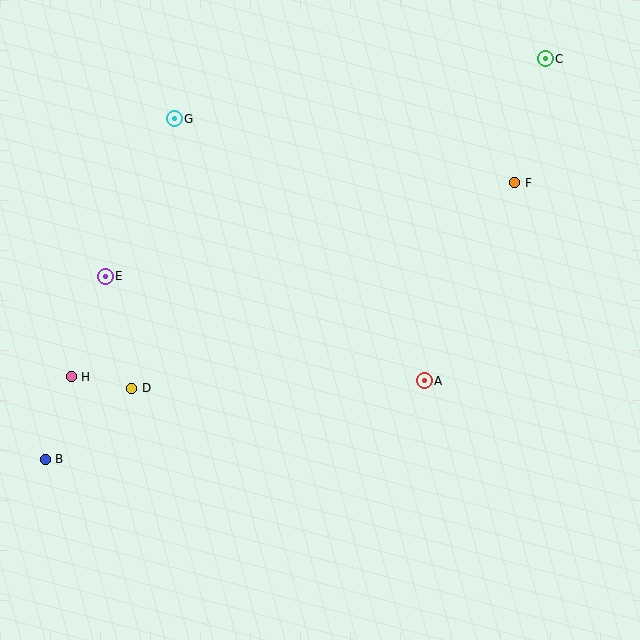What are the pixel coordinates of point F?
Point F is at (515, 183).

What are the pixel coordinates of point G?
Point G is at (174, 119).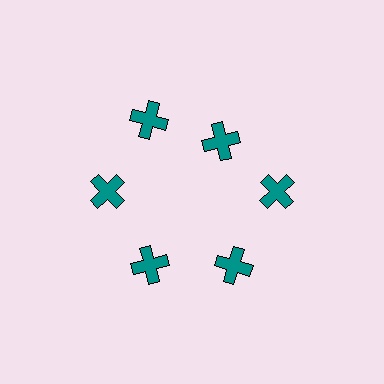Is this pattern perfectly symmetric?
No. The 6 teal crosses are arranged in a ring, but one element near the 1 o'clock position is pulled inward toward the center, breaking the 6-fold rotational symmetry.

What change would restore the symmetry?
The symmetry would be restored by moving it outward, back onto the ring so that all 6 crosses sit at equal angles and equal distance from the center.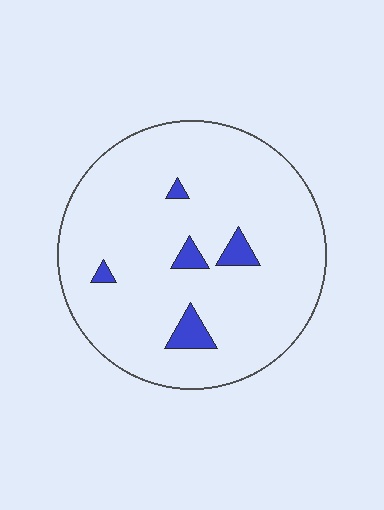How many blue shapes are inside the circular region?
5.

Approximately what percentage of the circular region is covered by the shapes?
Approximately 5%.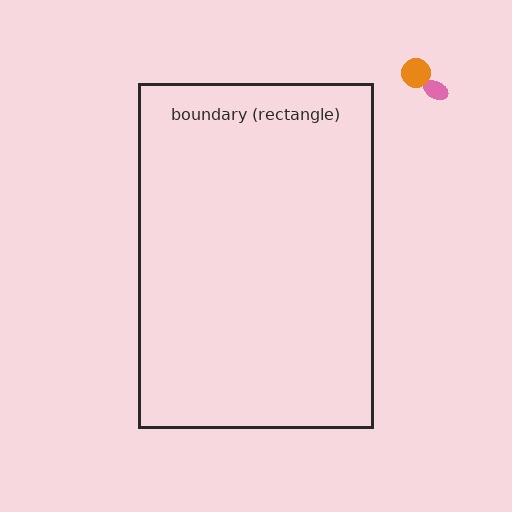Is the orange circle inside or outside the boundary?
Outside.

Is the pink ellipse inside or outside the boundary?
Outside.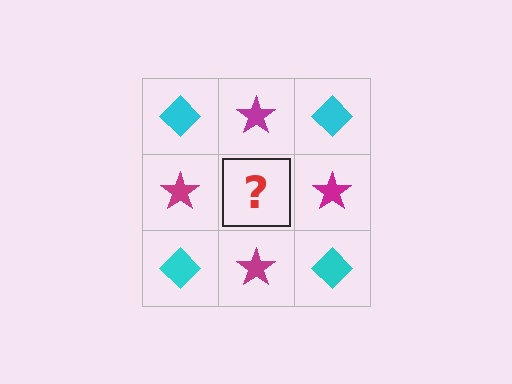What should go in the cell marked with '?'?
The missing cell should contain a cyan diamond.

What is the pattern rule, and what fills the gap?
The rule is that it alternates cyan diamond and magenta star in a checkerboard pattern. The gap should be filled with a cyan diamond.